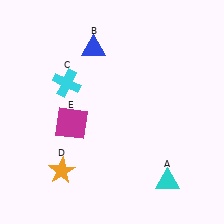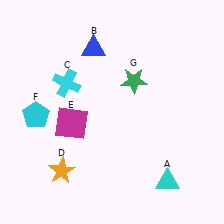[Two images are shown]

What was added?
A cyan pentagon (F), a green star (G) were added in Image 2.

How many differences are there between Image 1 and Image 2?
There are 2 differences between the two images.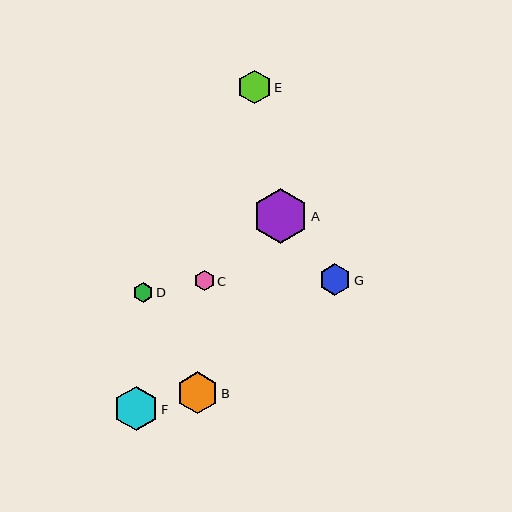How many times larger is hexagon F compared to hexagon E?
Hexagon F is approximately 1.3 times the size of hexagon E.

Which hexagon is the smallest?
Hexagon C is the smallest with a size of approximately 20 pixels.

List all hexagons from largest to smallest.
From largest to smallest: A, F, B, E, G, D, C.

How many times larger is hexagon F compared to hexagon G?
Hexagon F is approximately 1.4 times the size of hexagon G.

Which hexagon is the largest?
Hexagon A is the largest with a size of approximately 55 pixels.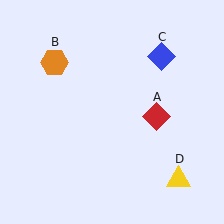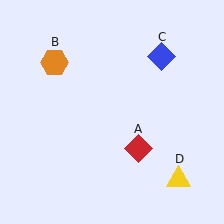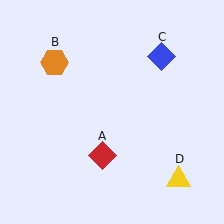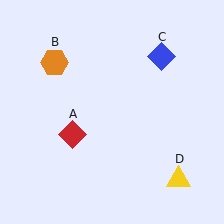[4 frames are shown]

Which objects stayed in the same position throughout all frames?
Orange hexagon (object B) and blue diamond (object C) and yellow triangle (object D) remained stationary.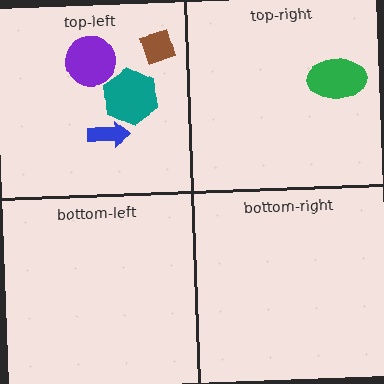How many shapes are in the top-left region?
4.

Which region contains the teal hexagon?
The top-left region.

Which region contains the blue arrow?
The top-left region.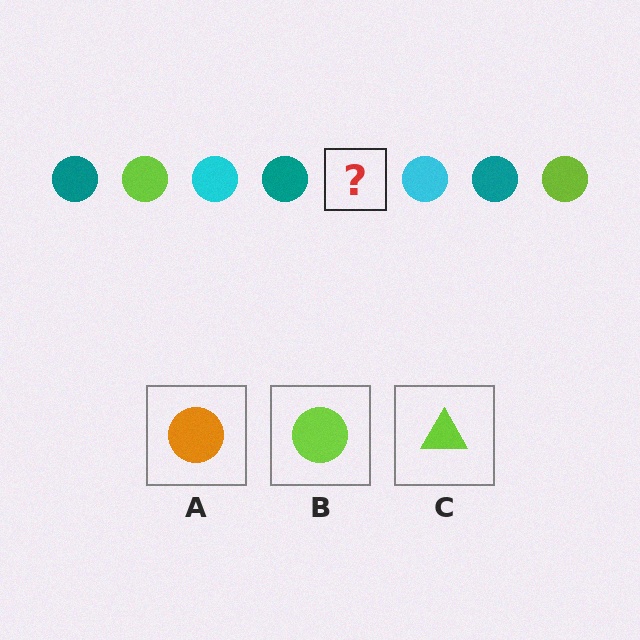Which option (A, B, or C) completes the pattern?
B.